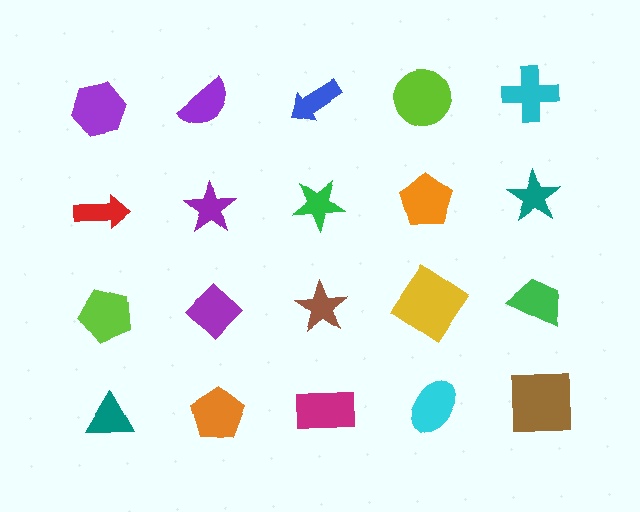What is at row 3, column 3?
A brown star.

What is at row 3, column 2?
A purple diamond.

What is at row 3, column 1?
A lime pentagon.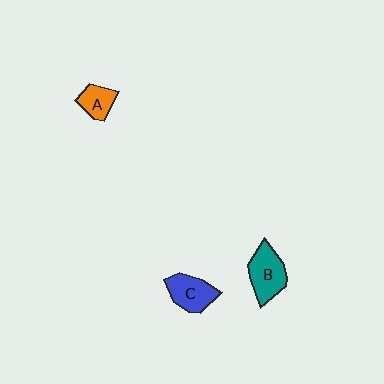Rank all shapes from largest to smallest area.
From largest to smallest: B (teal), C (blue), A (orange).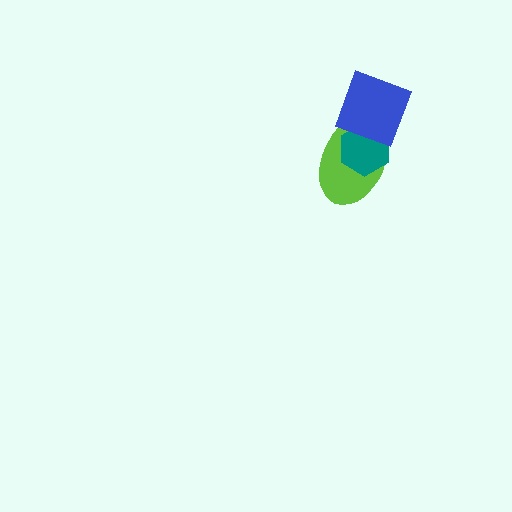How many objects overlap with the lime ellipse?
2 objects overlap with the lime ellipse.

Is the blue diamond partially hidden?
No, no other shape covers it.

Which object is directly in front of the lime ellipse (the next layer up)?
The teal hexagon is directly in front of the lime ellipse.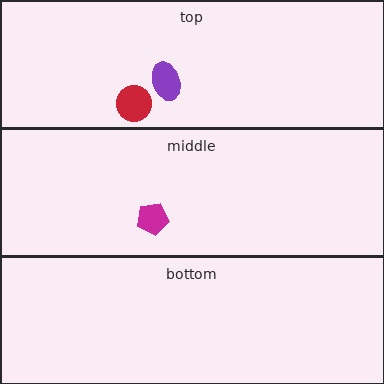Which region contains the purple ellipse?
The top region.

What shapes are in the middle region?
The magenta pentagon.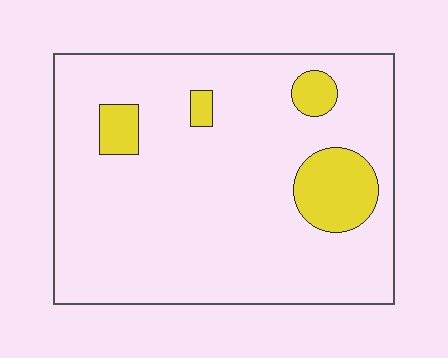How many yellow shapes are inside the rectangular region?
4.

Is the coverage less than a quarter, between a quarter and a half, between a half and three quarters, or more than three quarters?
Less than a quarter.